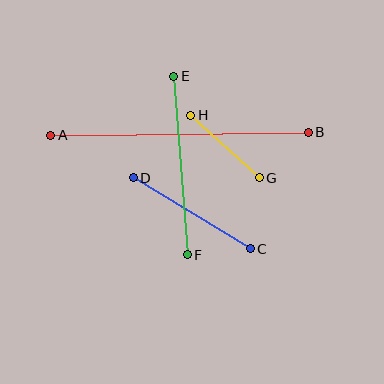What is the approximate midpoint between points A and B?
The midpoint is at approximately (180, 134) pixels.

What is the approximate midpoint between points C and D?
The midpoint is at approximately (192, 213) pixels.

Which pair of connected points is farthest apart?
Points A and B are farthest apart.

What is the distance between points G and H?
The distance is approximately 93 pixels.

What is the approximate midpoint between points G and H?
The midpoint is at approximately (225, 147) pixels.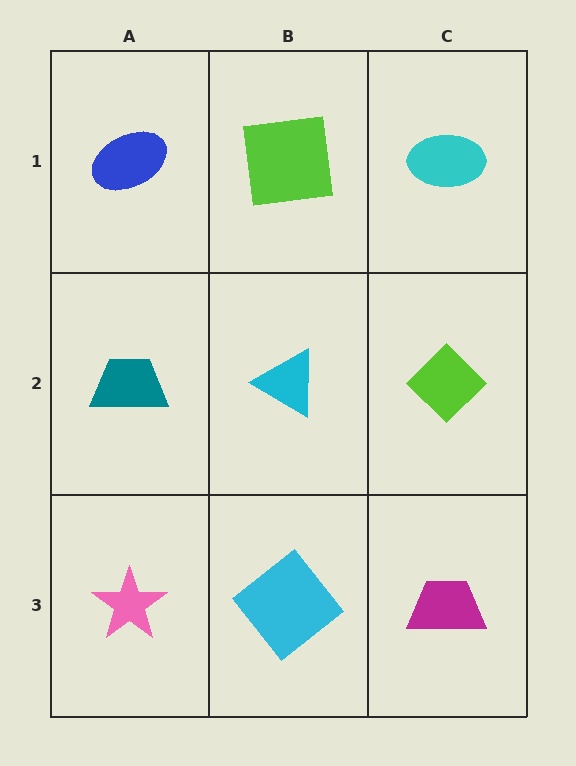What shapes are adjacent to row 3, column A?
A teal trapezoid (row 2, column A), a cyan diamond (row 3, column B).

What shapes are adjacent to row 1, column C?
A lime diamond (row 2, column C), a lime square (row 1, column B).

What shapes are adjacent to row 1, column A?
A teal trapezoid (row 2, column A), a lime square (row 1, column B).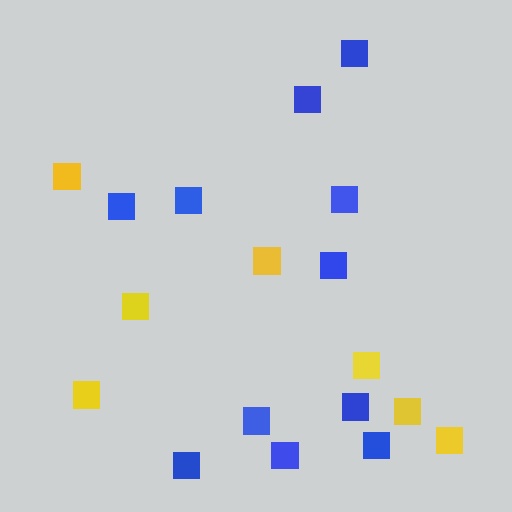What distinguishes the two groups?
There are 2 groups: one group of yellow squares (7) and one group of blue squares (11).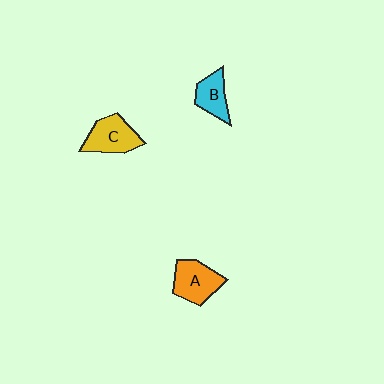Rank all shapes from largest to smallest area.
From largest to smallest: A (orange), C (yellow), B (cyan).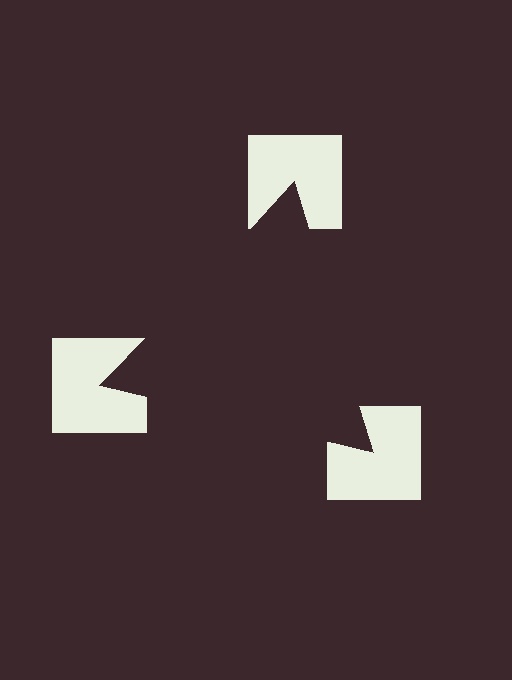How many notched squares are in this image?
There are 3 — one at each vertex of the illusory triangle.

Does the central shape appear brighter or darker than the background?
It typically appears slightly darker than the background, even though no actual brightness change is drawn.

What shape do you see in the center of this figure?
An illusory triangle — its edges are inferred from the aligned wedge cuts in the notched squares, not physically drawn.